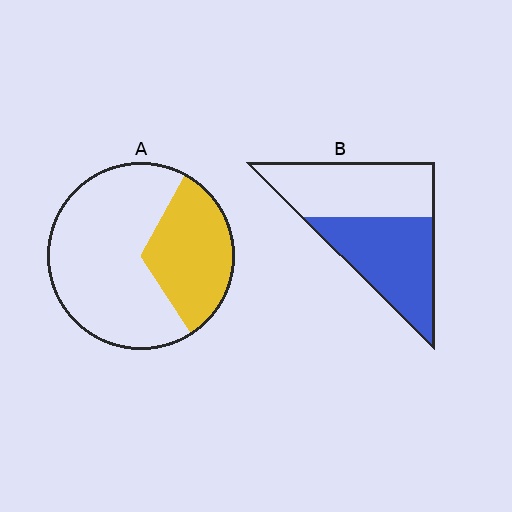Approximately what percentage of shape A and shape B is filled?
A is approximately 35% and B is approximately 50%.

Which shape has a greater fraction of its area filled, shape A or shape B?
Shape B.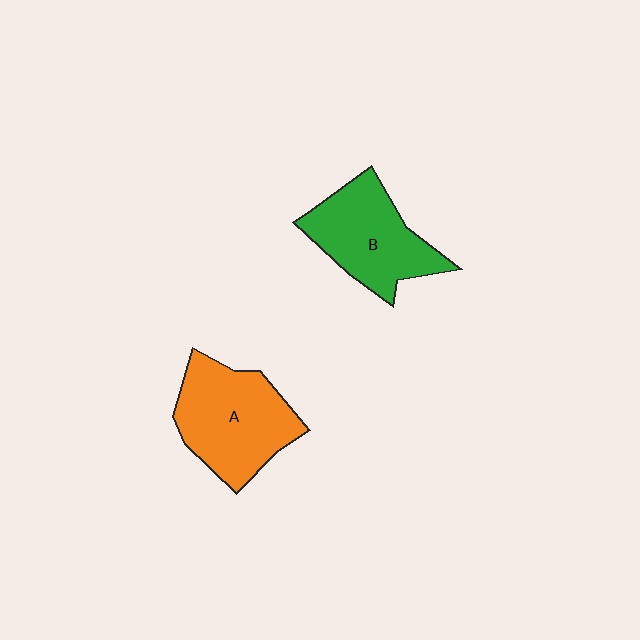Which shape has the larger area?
Shape A (orange).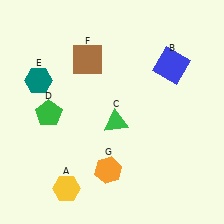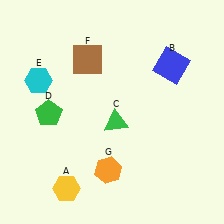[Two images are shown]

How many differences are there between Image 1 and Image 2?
There is 1 difference between the two images.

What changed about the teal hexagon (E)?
In Image 1, E is teal. In Image 2, it changed to cyan.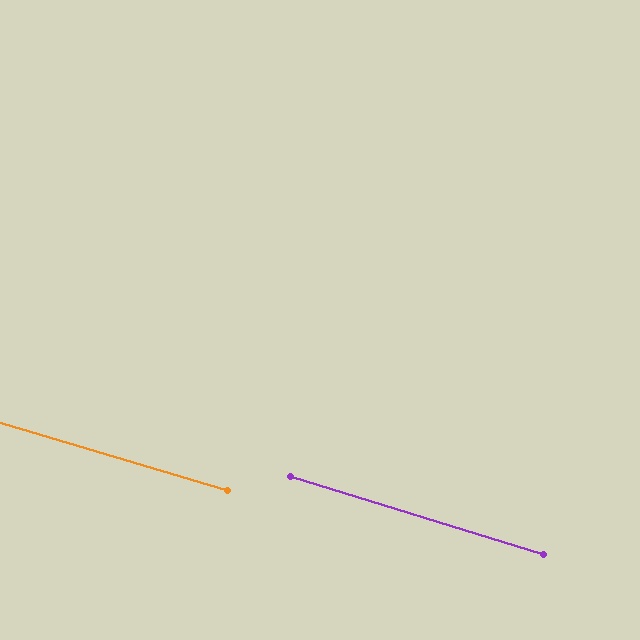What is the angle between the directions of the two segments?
Approximately 0 degrees.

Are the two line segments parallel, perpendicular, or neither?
Parallel — their directions differ by only 0.5°.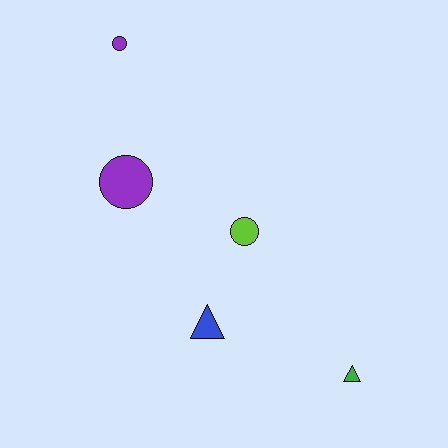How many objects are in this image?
There are 5 objects.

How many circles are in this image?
There are 3 circles.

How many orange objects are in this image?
There are no orange objects.